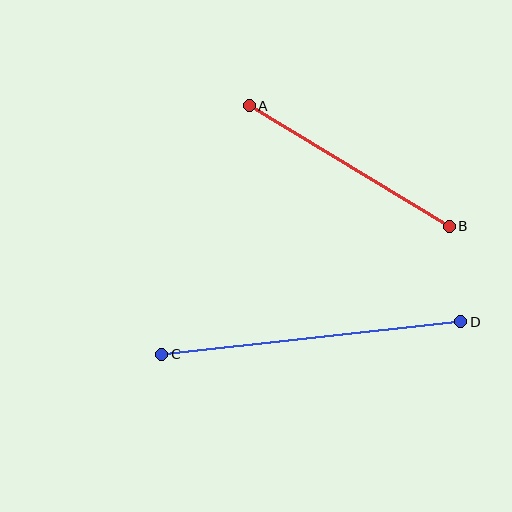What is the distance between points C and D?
The distance is approximately 301 pixels.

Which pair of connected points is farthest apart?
Points C and D are farthest apart.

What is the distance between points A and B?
The distance is approximately 233 pixels.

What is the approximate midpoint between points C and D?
The midpoint is at approximately (311, 338) pixels.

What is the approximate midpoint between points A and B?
The midpoint is at approximately (349, 166) pixels.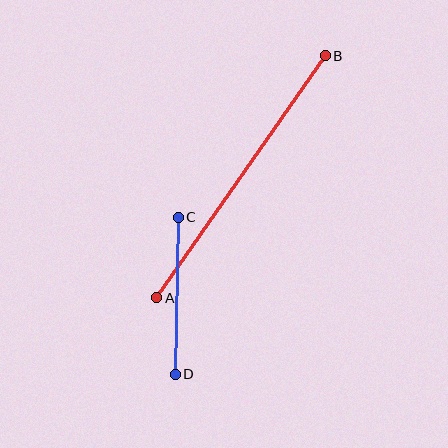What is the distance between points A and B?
The distance is approximately 295 pixels.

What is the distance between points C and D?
The distance is approximately 157 pixels.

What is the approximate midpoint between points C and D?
The midpoint is at approximately (177, 296) pixels.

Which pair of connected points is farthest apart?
Points A and B are farthest apart.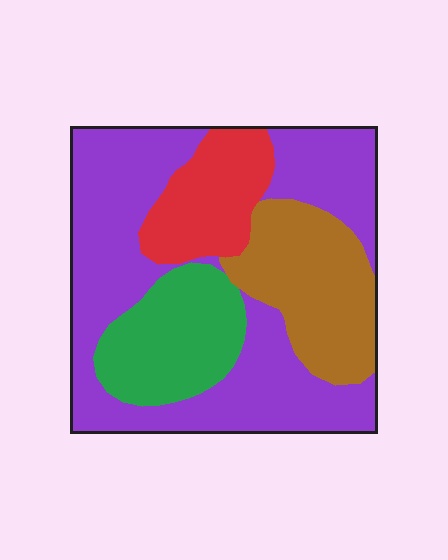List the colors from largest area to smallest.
From largest to smallest: purple, brown, green, red.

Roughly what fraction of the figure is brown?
Brown takes up about one fifth (1/5) of the figure.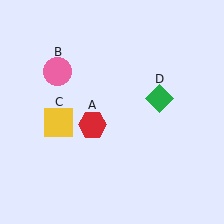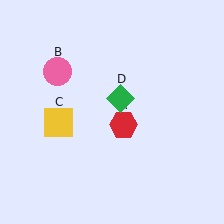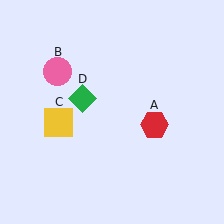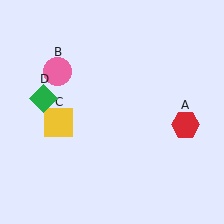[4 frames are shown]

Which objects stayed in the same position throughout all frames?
Pink circle (object B) and yellow square (object C) remained stationary.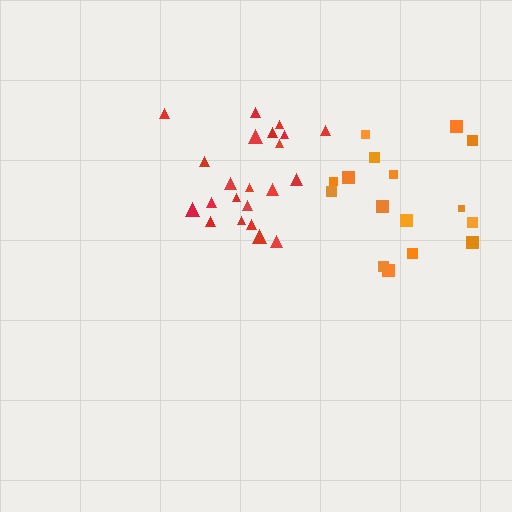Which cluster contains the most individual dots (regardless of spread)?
Red (23).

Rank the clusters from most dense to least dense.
red, orange.